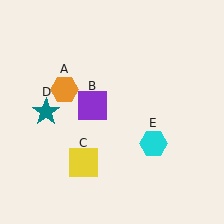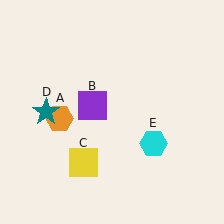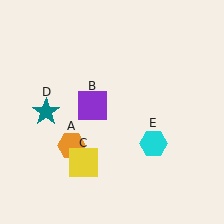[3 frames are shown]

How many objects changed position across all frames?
1 object changed position: orange hexagon (object A).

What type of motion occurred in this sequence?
The orange hexagon (object A) rotated counterclockwise around the center of the scene.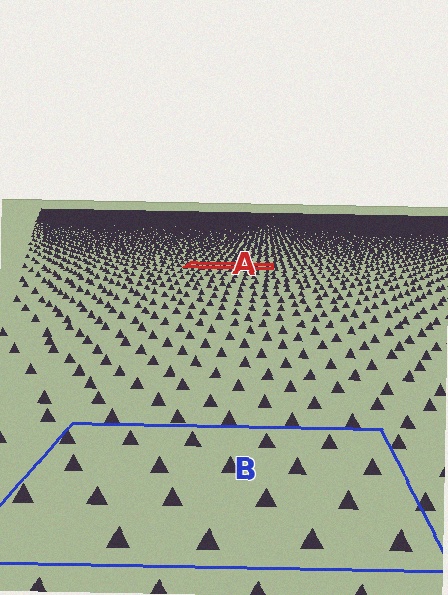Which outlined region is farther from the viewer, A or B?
Region A is farther from the viewer — the texture elements inside it appear smaller and more densely packed.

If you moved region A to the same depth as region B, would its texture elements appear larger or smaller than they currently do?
They would appear larger. At a closer depth, the same texture elements are projected at a bigger on-screen size.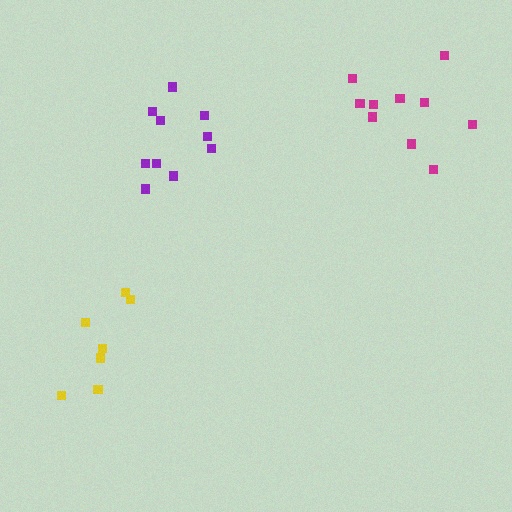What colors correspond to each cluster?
The clusters are colored: purple, yellow, magenta.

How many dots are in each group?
Group 1: 10 dots, Group 2: 7 dots, Group 3: 10 dots (27 total).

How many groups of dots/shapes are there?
There are 3 groups.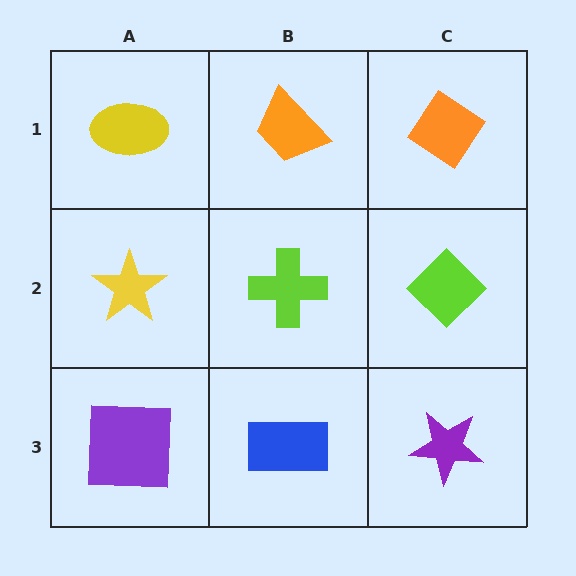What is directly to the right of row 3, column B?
A purple star.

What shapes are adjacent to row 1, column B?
A lime cross (row 2, column B), a yellow ellipse (row 1, column A), an orange diamond (row 1, column C).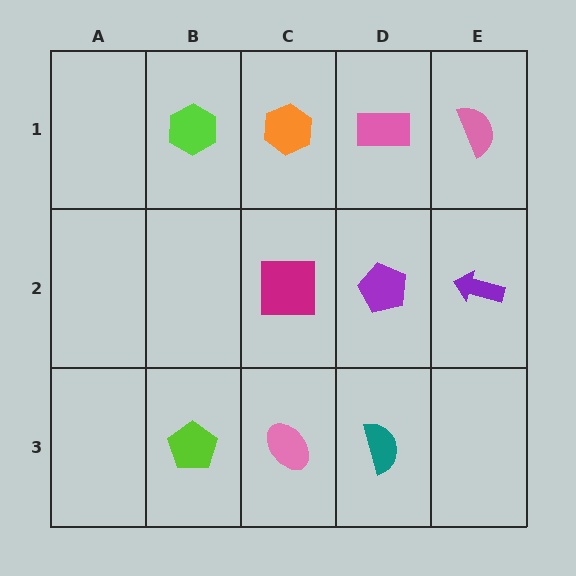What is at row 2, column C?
A magenta square.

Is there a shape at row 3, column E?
No, that cell is empty.